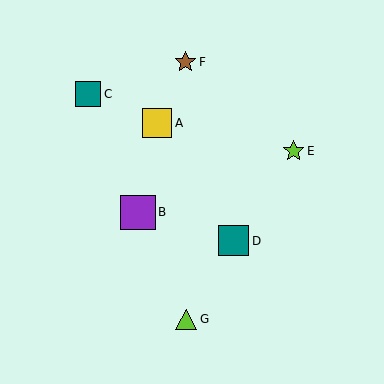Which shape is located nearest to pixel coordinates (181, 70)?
The brown star (labeled F) at (185, 62) is nearest to that location.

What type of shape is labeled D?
Shape D is a teal square.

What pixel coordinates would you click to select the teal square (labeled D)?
Click at (234, 241) to select the teal square D.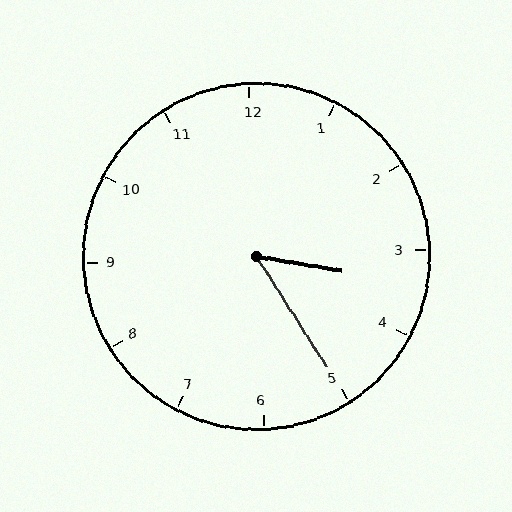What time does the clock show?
3:25.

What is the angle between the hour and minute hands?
Approximately 48 degrees.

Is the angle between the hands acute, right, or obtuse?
It is acute.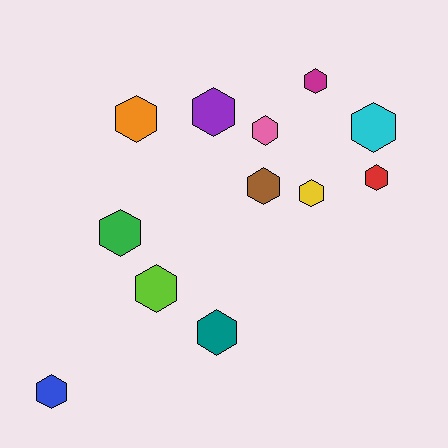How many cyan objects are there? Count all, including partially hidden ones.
There is 1 cyan object.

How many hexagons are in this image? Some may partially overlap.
There are 12 hexagons.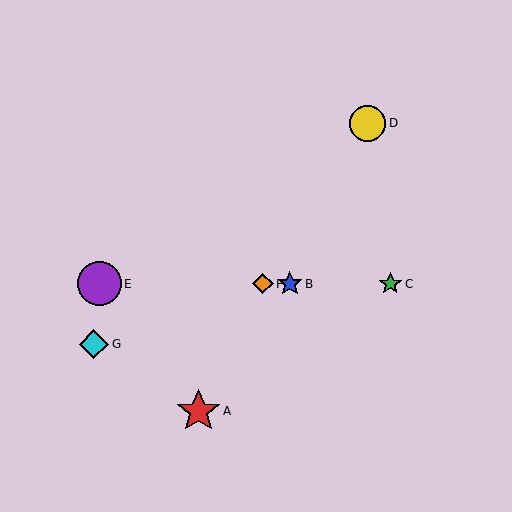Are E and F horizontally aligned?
Yes, both are at y≈284.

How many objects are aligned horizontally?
4 objects (B, C, E, F) are aligned horizontally.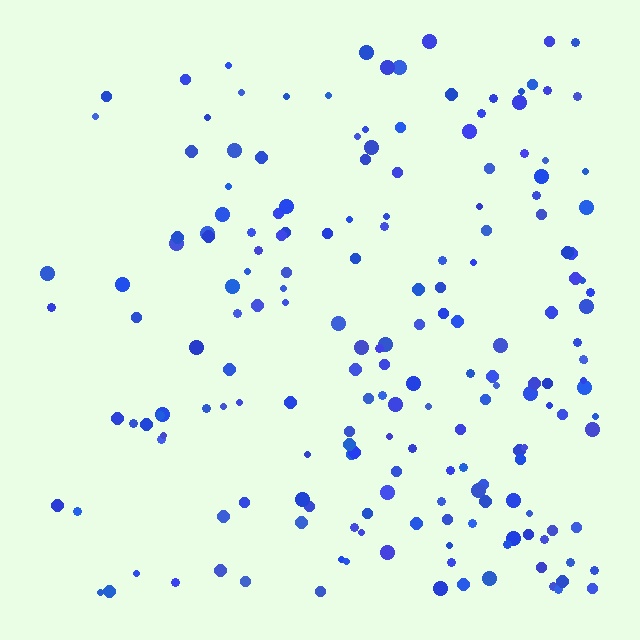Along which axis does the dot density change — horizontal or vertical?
Horizontal.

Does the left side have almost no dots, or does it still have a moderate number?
Still a moderate number, just noticeably fewer than the right.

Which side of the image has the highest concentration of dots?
The right.